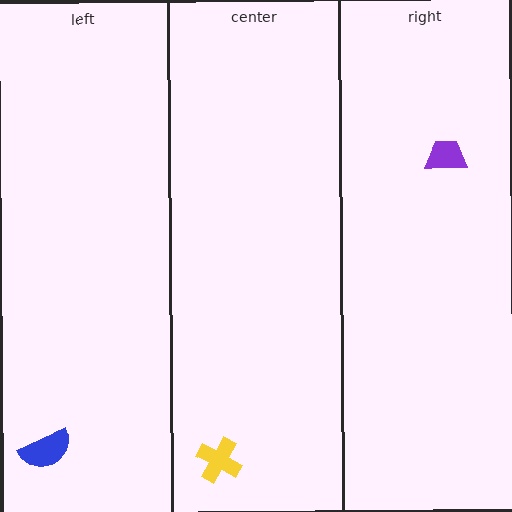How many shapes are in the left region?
1.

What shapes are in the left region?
The blue semicircle.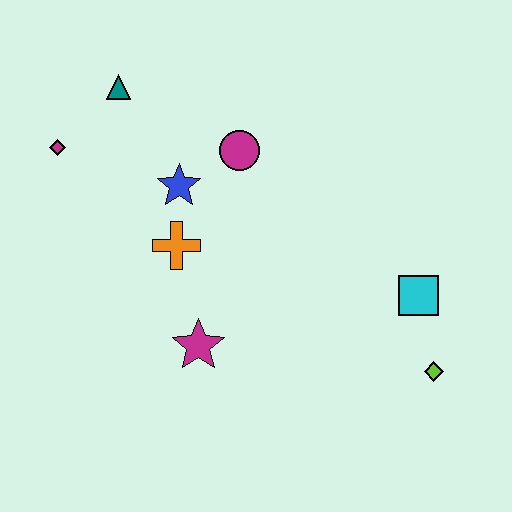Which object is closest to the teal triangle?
The magenta diamond is closest to the teal triangle.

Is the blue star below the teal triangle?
Yes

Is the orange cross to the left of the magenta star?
Yes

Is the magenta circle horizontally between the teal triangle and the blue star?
No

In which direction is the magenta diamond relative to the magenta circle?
The magenta diamond is to the left of the magenta circle.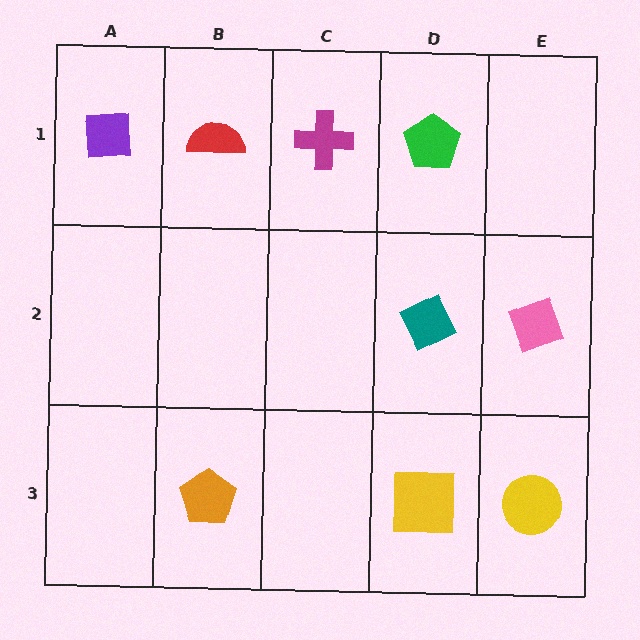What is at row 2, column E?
A pink diamond.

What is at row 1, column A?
A purple square.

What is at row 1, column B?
A red semicircle.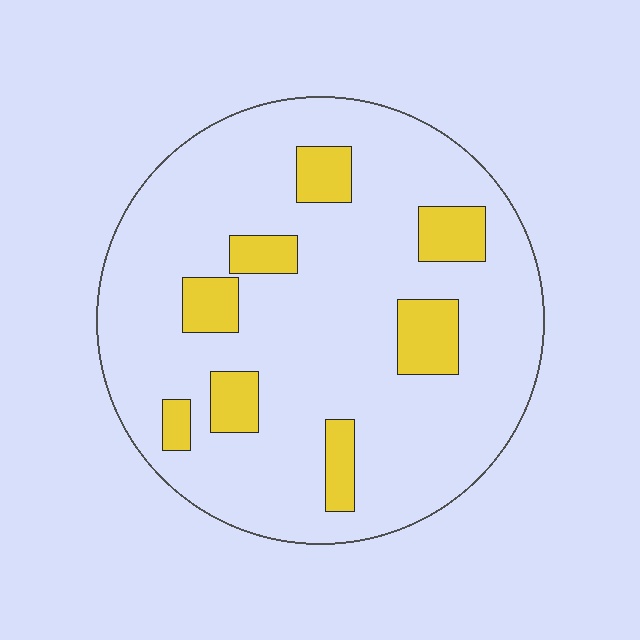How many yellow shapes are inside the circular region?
8.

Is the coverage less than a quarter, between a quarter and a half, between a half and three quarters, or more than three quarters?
Less than a quarter.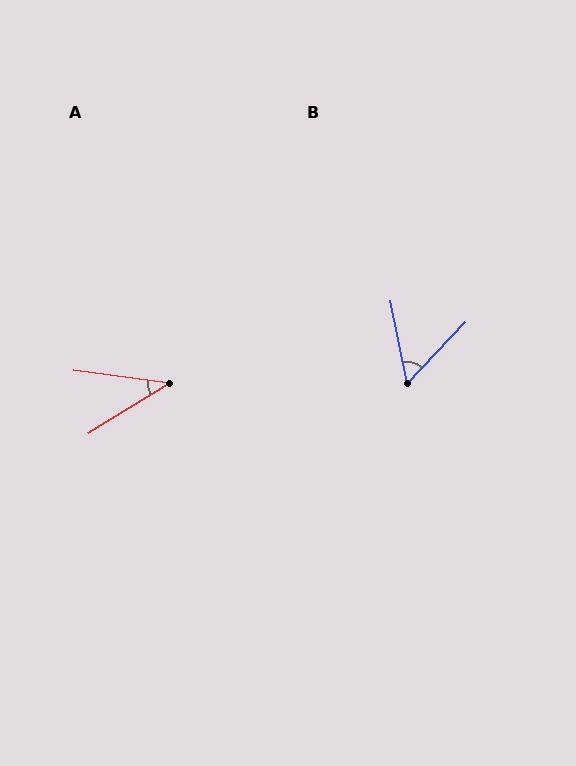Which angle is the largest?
B, at approximately 55 degrees.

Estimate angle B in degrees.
Approximately 55 degrees.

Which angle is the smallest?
A, at approximately 39 degrees.